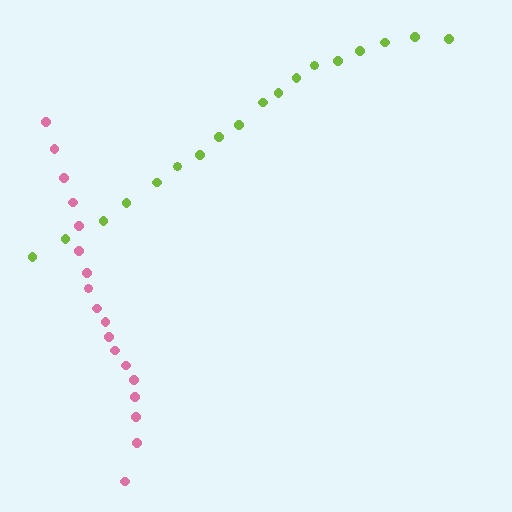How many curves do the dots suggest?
There are 2 distinct paths.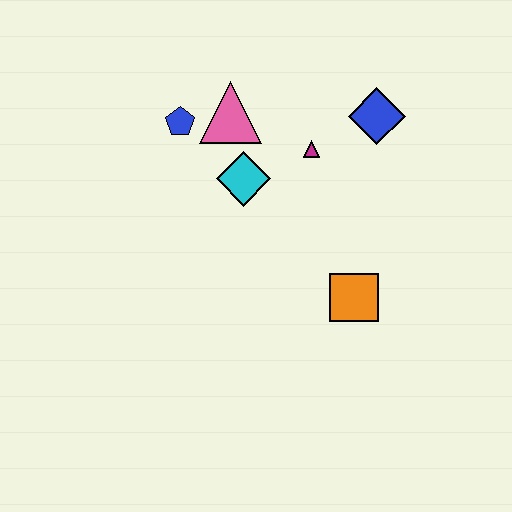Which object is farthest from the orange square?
The blue pentagon is farthest from the orange square.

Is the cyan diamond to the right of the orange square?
No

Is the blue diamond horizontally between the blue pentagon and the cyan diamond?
No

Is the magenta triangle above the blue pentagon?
No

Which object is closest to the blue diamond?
The magenta triangle is closest to the blue diamond.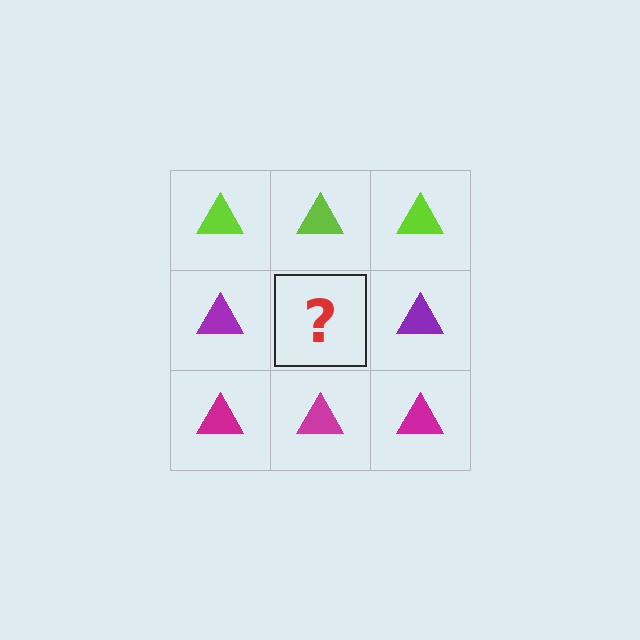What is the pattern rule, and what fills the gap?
The rule is that each row has a consistent color. The gap should be filled with a purple triangle.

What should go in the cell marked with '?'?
The missing cell should contain a purple triangle.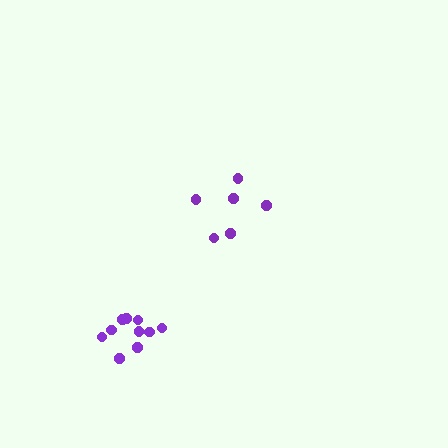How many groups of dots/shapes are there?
There are 2 groups.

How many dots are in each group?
Group 1: 10 dots, Group 2: 6 dots (16 total).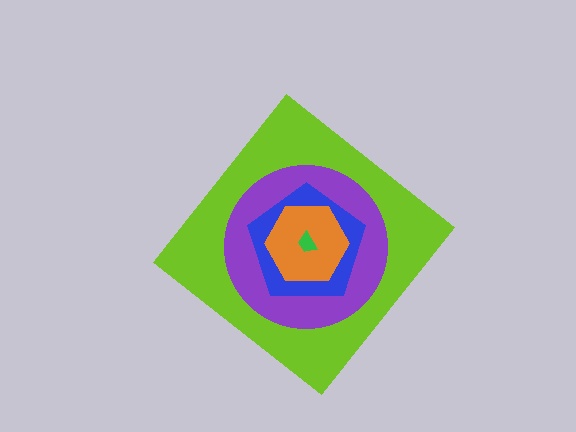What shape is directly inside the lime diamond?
The purple circle.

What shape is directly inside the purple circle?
The blue pentagon.